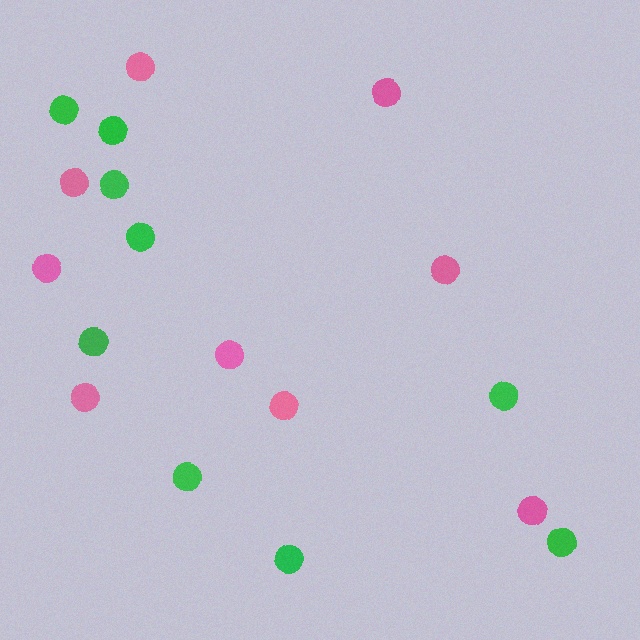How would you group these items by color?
There are 2 groups: one group of green circles (9) and one group of pink circles (9).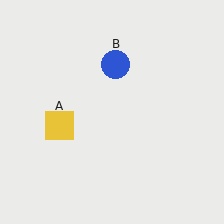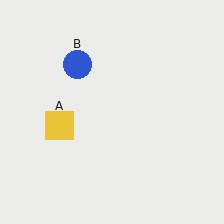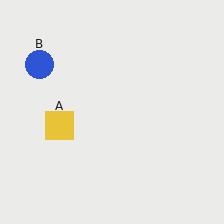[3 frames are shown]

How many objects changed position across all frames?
1 object changed position: blue circle (object B).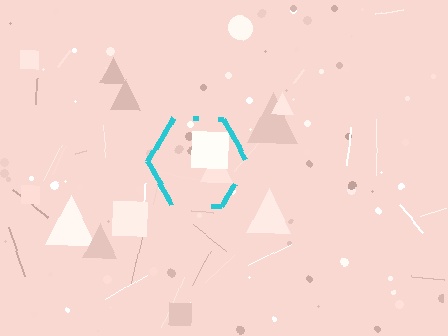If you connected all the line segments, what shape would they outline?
They would outline a hexagon.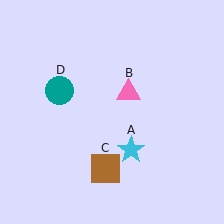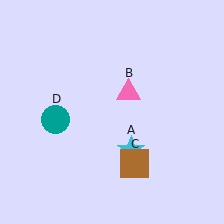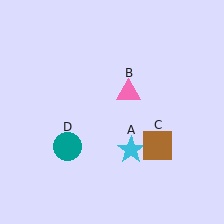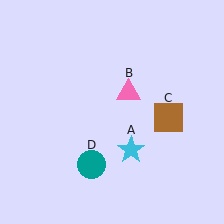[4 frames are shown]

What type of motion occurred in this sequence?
The brown square (object C), teal circle (object D) rotated counterclockwise around the center of the scene.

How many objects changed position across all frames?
2 objects changed position: brown square (object C), teal circle (object D).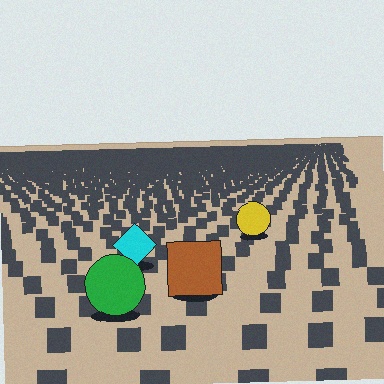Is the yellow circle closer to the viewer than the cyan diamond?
No. The cyan diamond is closer — you can tell from the texture gradient: the ground texture is coarser near it.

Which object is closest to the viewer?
The green circle is closest. The texture marks near it are larger and more spread out.